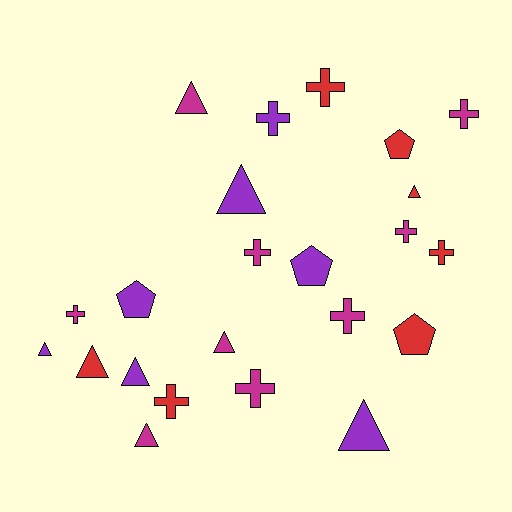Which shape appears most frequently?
Cross, with 10 objects.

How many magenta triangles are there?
There are 3 magenta triangles.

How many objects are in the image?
There are 23 objects.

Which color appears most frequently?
Magenta, with 9 objects.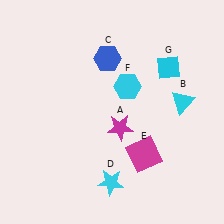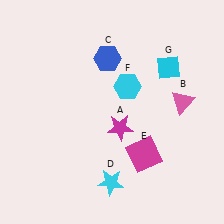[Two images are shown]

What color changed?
The triangle (B) changed from cyan in Image 1 to pink in Image 2.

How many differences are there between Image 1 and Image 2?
There is 1 difference between the two images.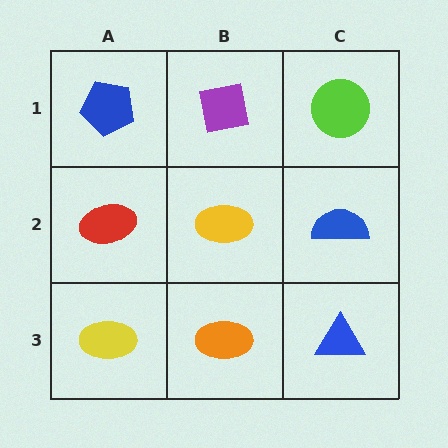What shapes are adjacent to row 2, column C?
A lime circle (row 1, column C), a blue triangle (row 3, column C), a yellow ellipse (row 2, column B).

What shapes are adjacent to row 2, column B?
A purple square (row 1, column B), an orange ellipse (row 3, column B), a red ellipse (row 2, column A), a blue semicircle (row 2, column C).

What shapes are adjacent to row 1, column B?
A yellow ellipse (row 2, column B), a blue pentagon (row 1, column A), a lime circle (row 1, column C).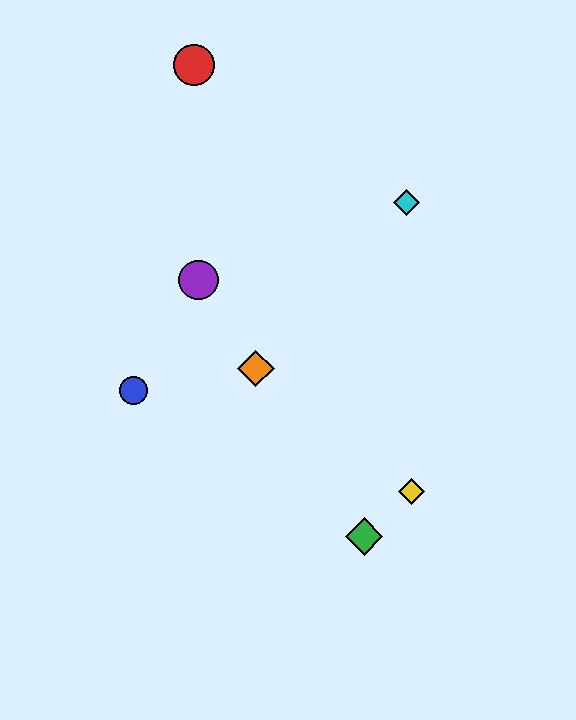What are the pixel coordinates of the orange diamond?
The orange diamond is at (256, 369).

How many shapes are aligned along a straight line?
3 shapes (the green diamond, the purple circle, the orange diamond) are aligned along a straight line.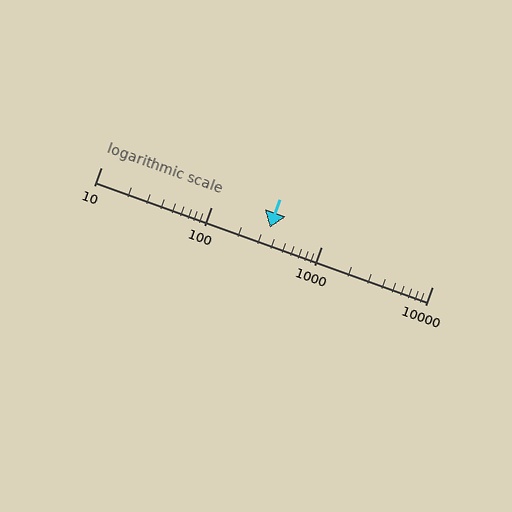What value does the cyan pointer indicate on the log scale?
The pointer indicates approximately 340.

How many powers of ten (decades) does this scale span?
The scale spans 3 decades, from 10 to 10000.